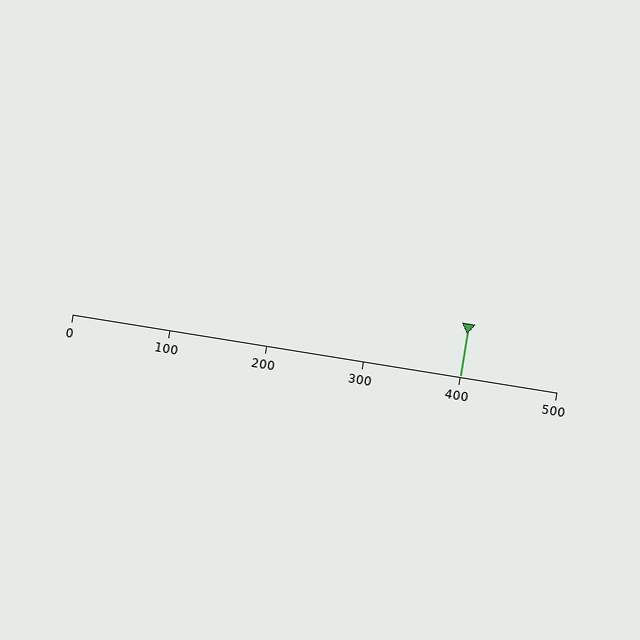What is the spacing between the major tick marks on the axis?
The major ticks are spaced 100 apart.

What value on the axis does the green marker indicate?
The marker indicates approximately 400.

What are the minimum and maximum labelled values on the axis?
The axis runs from 0 to 500.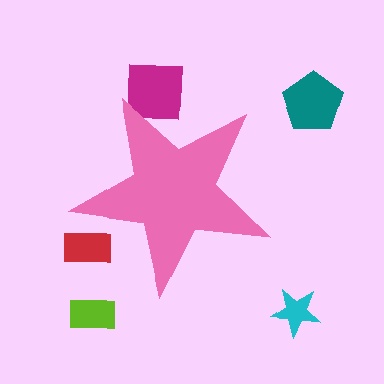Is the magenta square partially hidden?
Yes, the magenta square is partially hidden behind the pink star.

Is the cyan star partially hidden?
No, the cyan star is fully visible.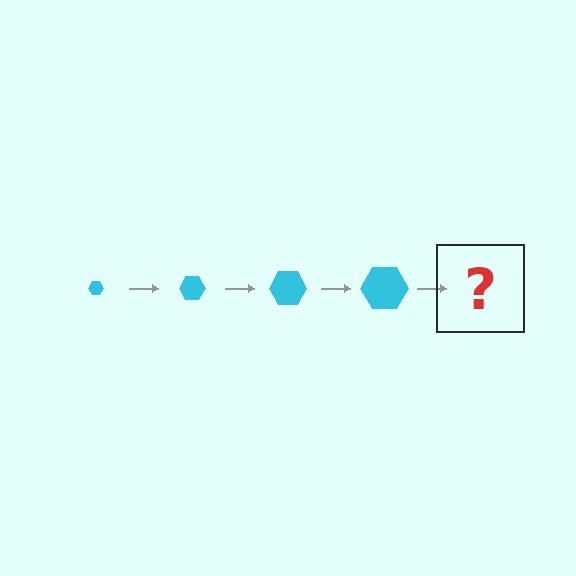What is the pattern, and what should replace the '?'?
The pattern is that the hexagon gets progressively larger each step. The '?' should be a cyan hexagon, larger than the previous one.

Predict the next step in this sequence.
The next step is a cyan hexagon, larger than the previous one.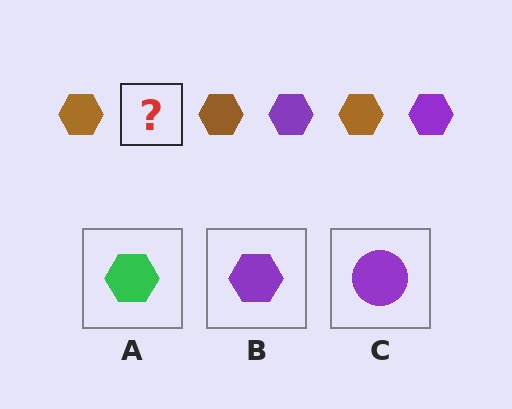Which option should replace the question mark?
Option B.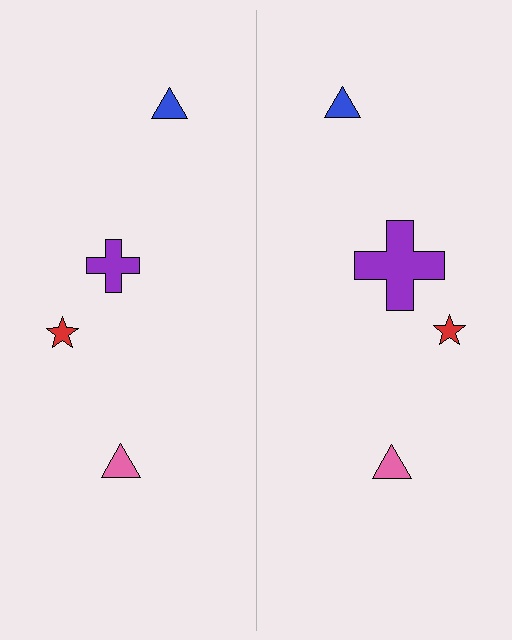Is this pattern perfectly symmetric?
No, the pattern is not perfectly symmetric. The purple cross on the right side has a different size than its mirror counterpart.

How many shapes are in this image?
There are 8 shapes in this image.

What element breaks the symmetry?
The purple cross on the right side has a different size than its mirror counterpart.